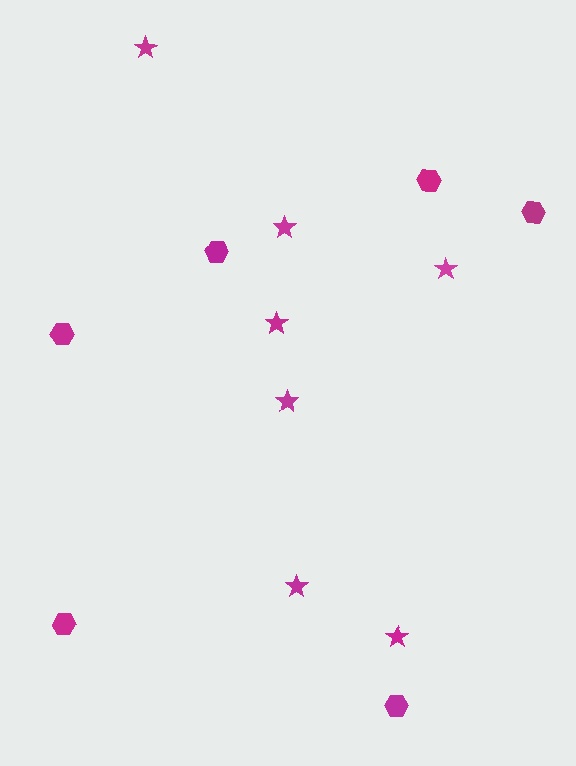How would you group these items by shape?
There are 2 groups: one group of hexagons (6) and one group of stars (7).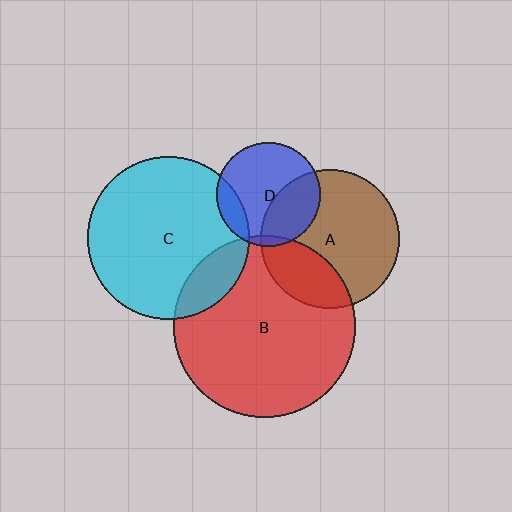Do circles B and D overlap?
Yes.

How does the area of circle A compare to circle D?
Approximately 1.8 times.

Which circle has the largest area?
Circle B (red).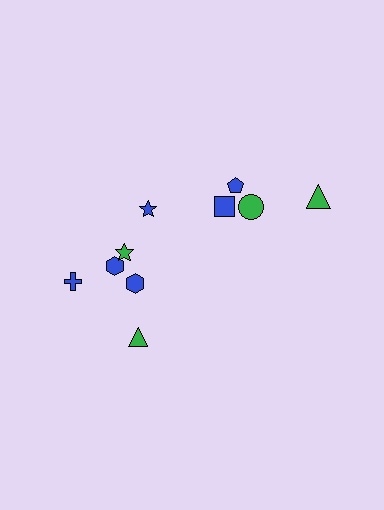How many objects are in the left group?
There are 6 objects.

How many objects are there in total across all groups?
There are 10 objects.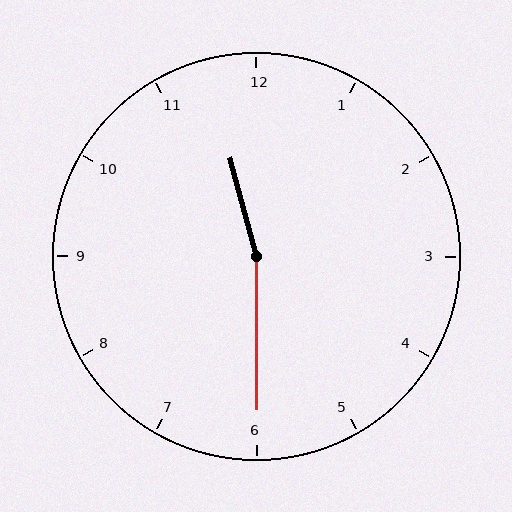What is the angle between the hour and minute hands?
Approximately 165 degrees.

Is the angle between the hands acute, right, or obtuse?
It is obtuse.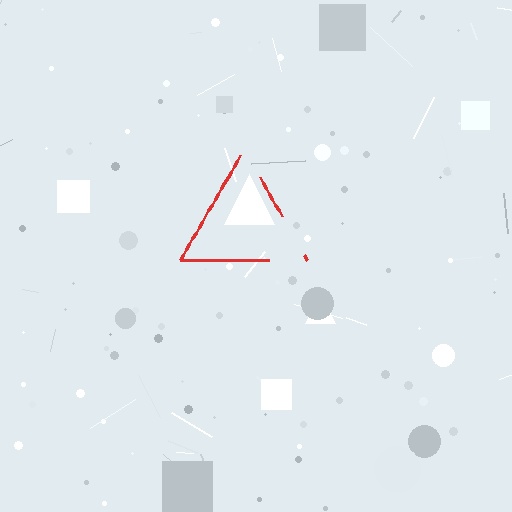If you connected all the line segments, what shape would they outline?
They would outline a triangle.